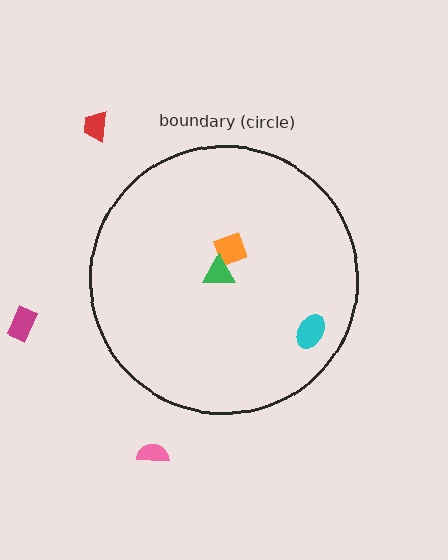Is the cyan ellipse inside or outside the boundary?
Inside.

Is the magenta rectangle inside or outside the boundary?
Outside.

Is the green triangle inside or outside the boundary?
Inside.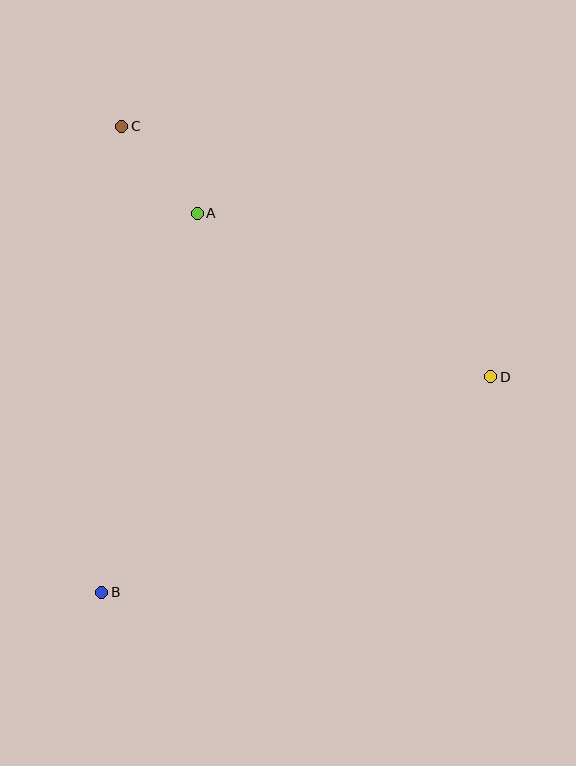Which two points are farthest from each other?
Points B and C are farthest from each other.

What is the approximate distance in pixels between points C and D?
The distance between C and D is approximately 446 pixels.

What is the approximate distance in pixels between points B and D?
The distance between B and D is approximately 445 pixels.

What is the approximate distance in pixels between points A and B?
The distance between A and B is approximately 391 pixels.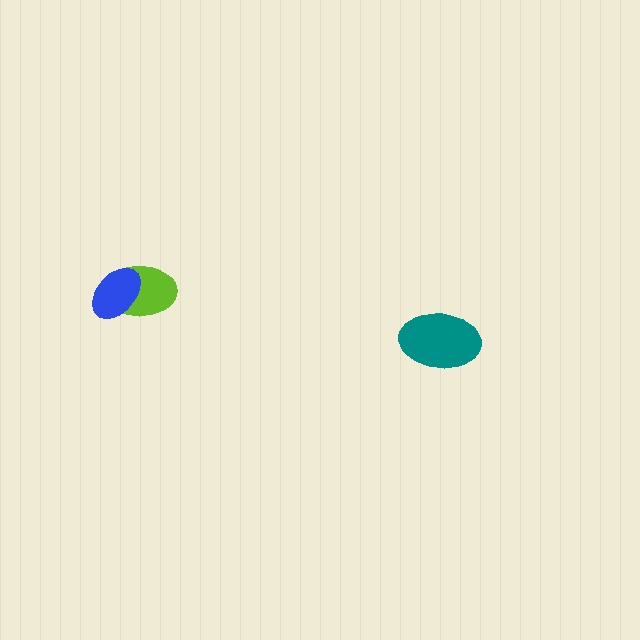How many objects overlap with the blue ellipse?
1 object overlaps with the blue ellipse.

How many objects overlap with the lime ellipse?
1 object overlaps with the lime ellipse.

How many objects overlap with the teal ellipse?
0 objects overlap with the teal ellipse.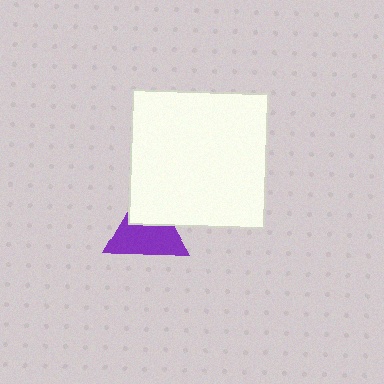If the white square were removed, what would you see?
You would see the complete purple triangle.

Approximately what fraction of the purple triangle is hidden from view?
Roughly 38% of the purple triangle is hidden behind the white square.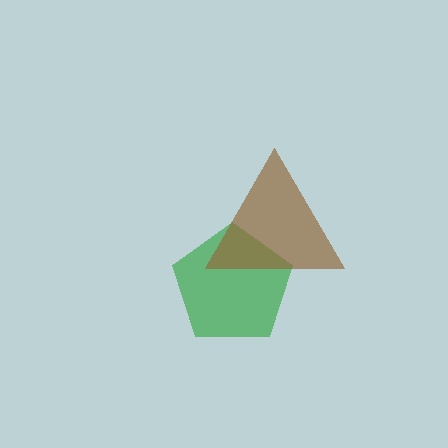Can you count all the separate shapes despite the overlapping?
Yes, there are 2 separate shapes.